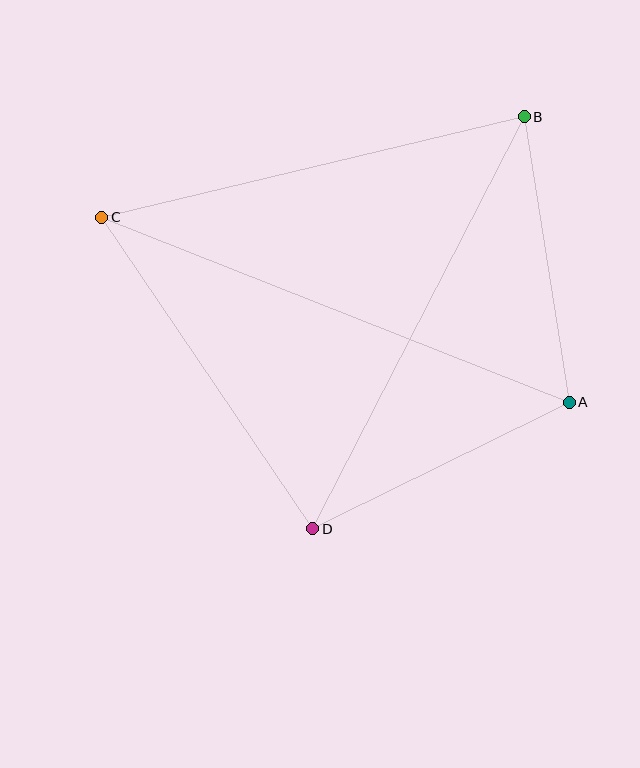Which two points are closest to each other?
Points A and D are closest to each other.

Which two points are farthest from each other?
Points A and C are farthest from each other.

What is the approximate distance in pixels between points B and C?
The distance between B and C is approximately 435 pixels.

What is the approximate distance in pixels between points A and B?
The distance between A and B is approximately 289 pixels.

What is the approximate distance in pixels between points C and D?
The distance between C and D is approximately 376 pixels.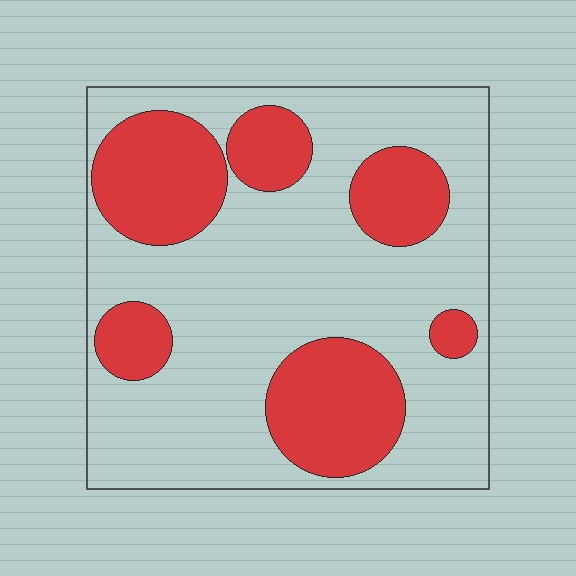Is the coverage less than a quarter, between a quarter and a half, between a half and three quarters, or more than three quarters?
Between a quarter and a half.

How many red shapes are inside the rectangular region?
6.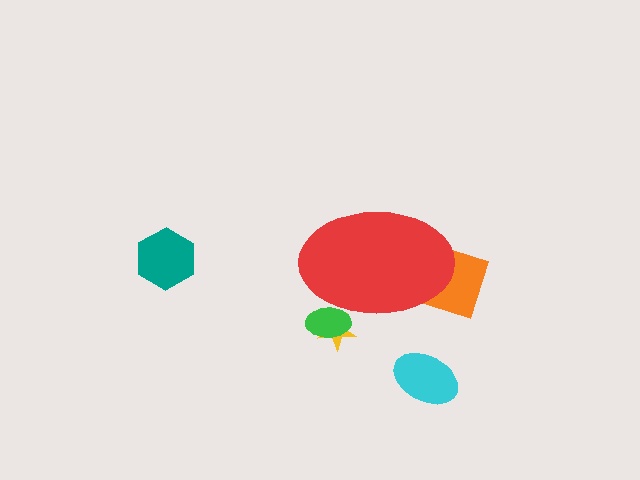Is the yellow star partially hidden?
Yes, the yellow star is partially hidden behind the red ellipse.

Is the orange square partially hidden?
Yes, the orange square is partially hidden behind the red ellipse.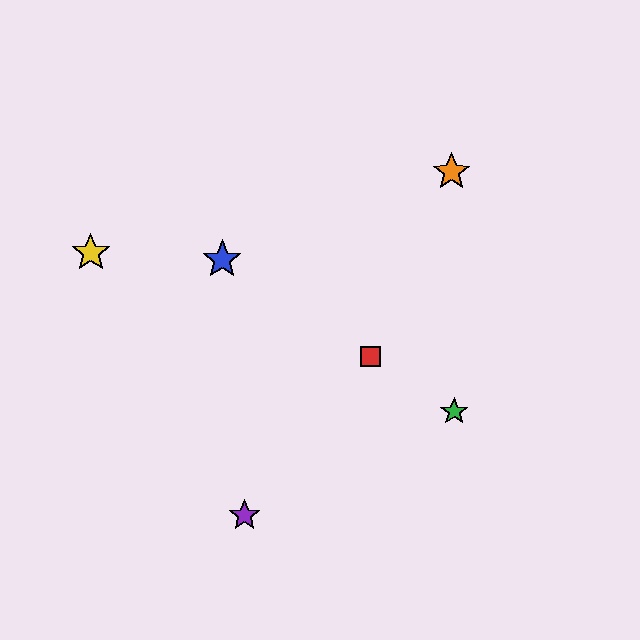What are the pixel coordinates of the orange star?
The orange star is at (451, 172).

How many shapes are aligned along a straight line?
3 shapes (the red square, the blue star, the green star) are aligned along a straight line.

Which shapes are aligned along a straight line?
The red square, the blue star, the green star are aligned along a straight line.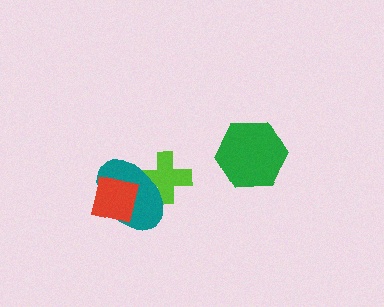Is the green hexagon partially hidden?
No, no other shape covers it.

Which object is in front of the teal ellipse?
The red square is in front of the teal ellipse.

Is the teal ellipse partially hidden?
Yes, it is partially covered by another shape.